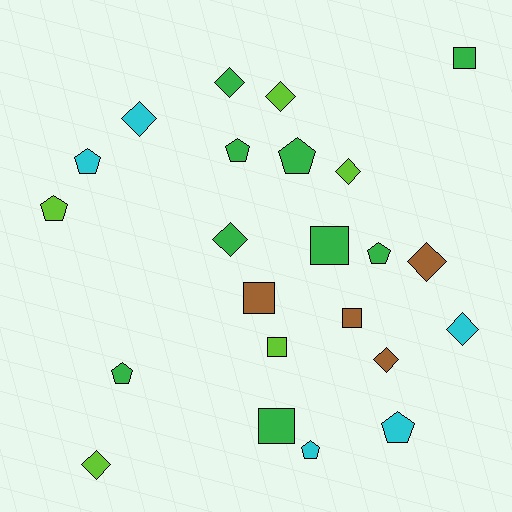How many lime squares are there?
There is 1 lime square.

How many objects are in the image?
There are 23 objects.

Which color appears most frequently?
Green, with 9 objects.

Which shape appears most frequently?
Diamond, with 9 objects.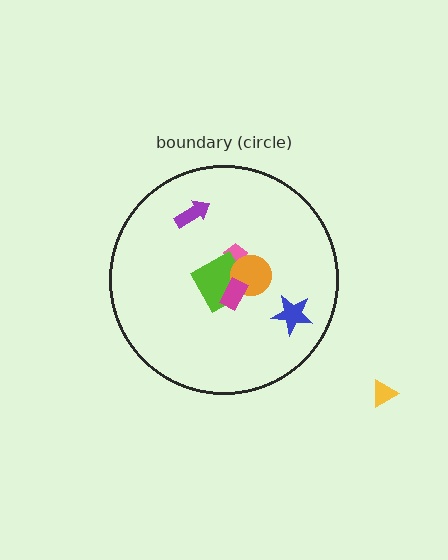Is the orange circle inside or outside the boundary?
Inside.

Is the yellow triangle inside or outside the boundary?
Outside.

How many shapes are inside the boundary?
6 inside, 1 outside.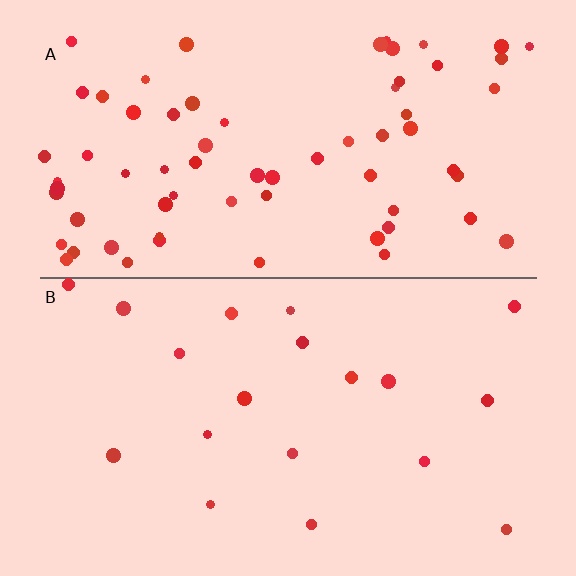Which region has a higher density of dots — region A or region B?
A (the top).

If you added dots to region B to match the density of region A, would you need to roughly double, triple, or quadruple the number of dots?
Approximately quadruple.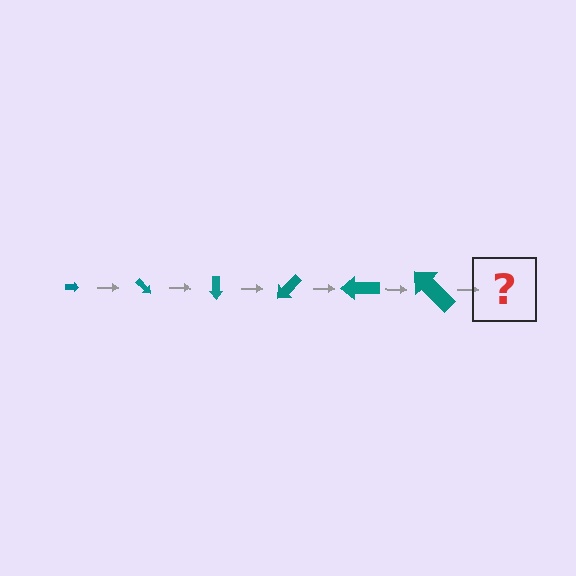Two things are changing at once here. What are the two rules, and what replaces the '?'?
The two rules are that the arrow grows larger each step and it rotates 45 degrees each step. The '?' should be an arrow, larger than the previous one and rotated 270 degrees from the start.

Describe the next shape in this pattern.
It should be an arrow, larger than the previous one and rotated 270 degrees from the start.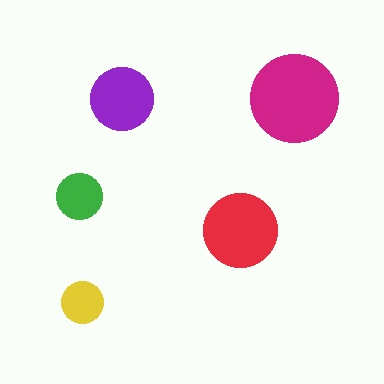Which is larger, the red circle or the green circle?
The red one.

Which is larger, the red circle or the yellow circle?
The red one.